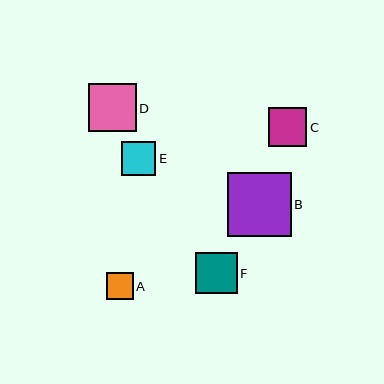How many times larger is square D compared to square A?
Square D is approximately 1.8 times the size of square A.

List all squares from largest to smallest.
From largest to smallest: B, D, F, C, E, A.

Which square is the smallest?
Square A is the smallest with a size of approximately 27 pixels.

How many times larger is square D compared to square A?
Square D is approximately 1.8 times the size of square A.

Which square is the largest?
Square B is the largest with a size of approximately 64 pixels.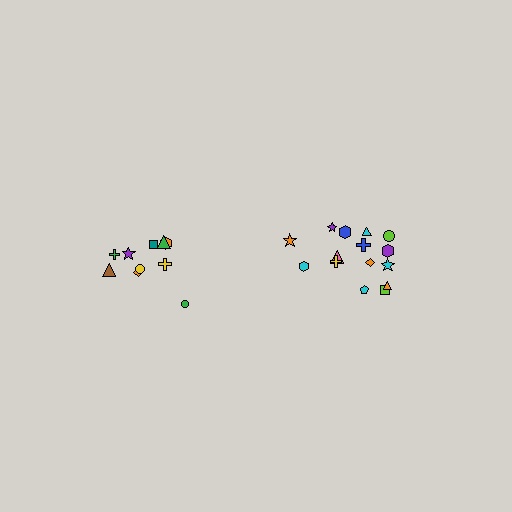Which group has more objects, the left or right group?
The right group.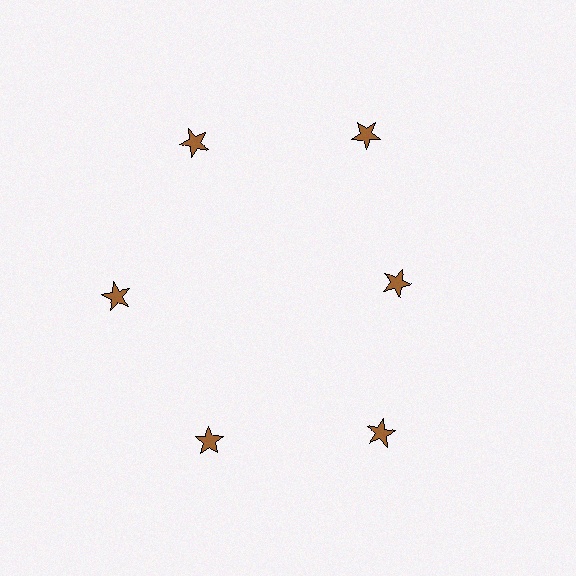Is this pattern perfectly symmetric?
No. The 6 brown stars are arranged in a ring, but one element near the 3 o'clock position is pulled inward toward the center, breaking the 6-fold rotational symmetry.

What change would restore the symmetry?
The symmetry would be restored by moving it outward, back onto the ring so that all 6 stars sit at equal angles and equal distance from the center.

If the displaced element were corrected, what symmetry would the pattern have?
It would have 6-fold rotational symmetry — the pattern would map onto itself every 60 degrees.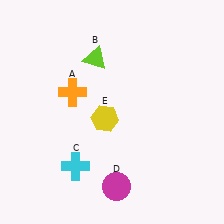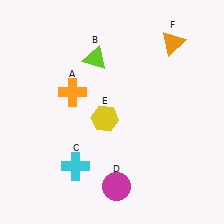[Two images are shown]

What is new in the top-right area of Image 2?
An orange triangle (F) was added in the top-right area of Image 2.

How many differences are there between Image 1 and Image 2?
There is 1 difference between the two images.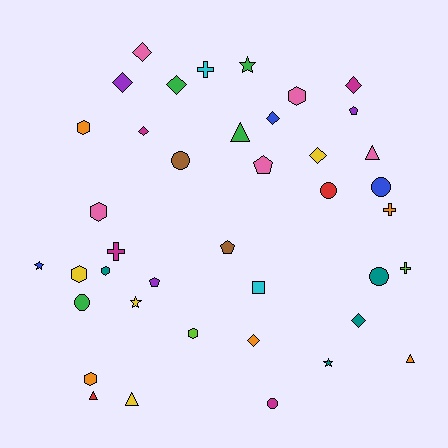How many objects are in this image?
There are 40 objects.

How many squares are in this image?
There is 1 square.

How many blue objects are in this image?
There are 3 blue objects.